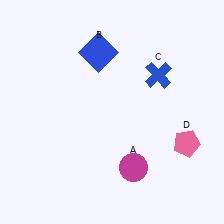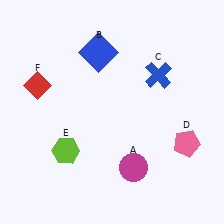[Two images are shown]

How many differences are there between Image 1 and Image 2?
There are 2 differences between the two images.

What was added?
A lime hexagon (E), a red diamond (F) were added in Image 2.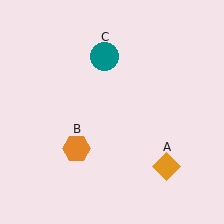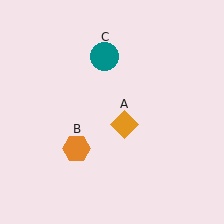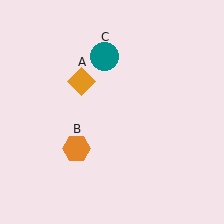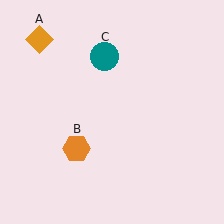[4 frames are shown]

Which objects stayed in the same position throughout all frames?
Orange hexagon (object B) and teal circle (object C) remained stationary.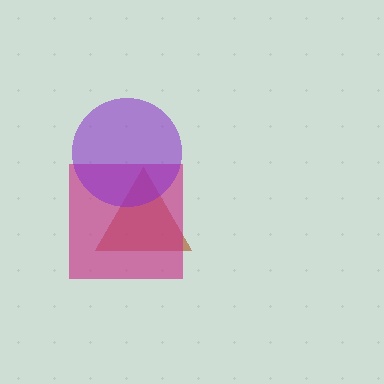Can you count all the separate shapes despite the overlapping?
Yes, there are 3 separate shapes.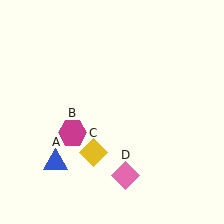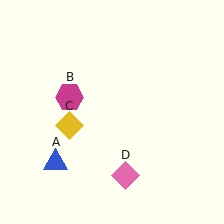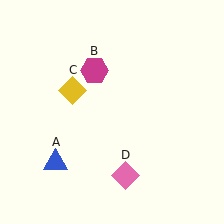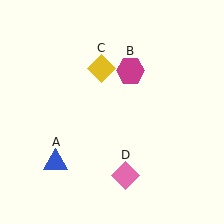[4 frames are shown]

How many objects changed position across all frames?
2 objects changed position: magenta hexagon (object B), yellow diamond (object C).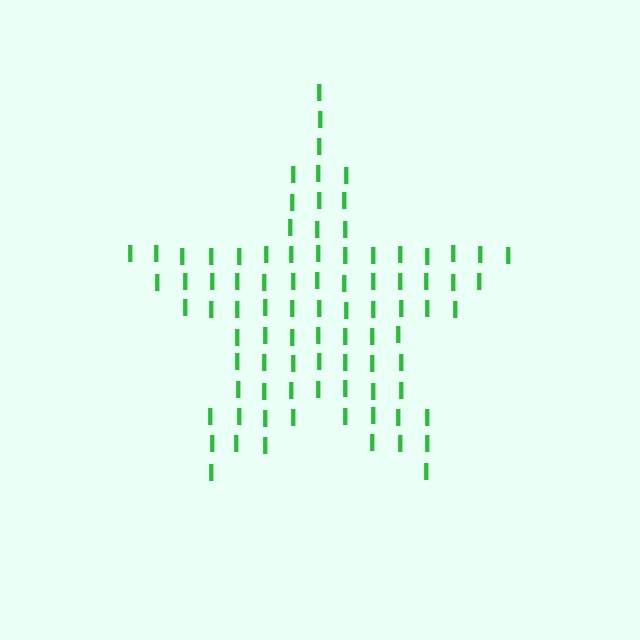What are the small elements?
The small elements are letter I's.